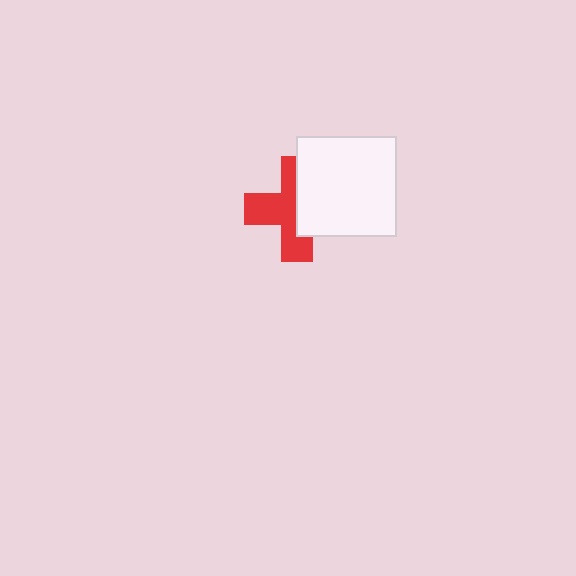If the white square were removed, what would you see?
You would see the complete red cross.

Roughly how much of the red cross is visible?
About half of it is visible (roughly 54%).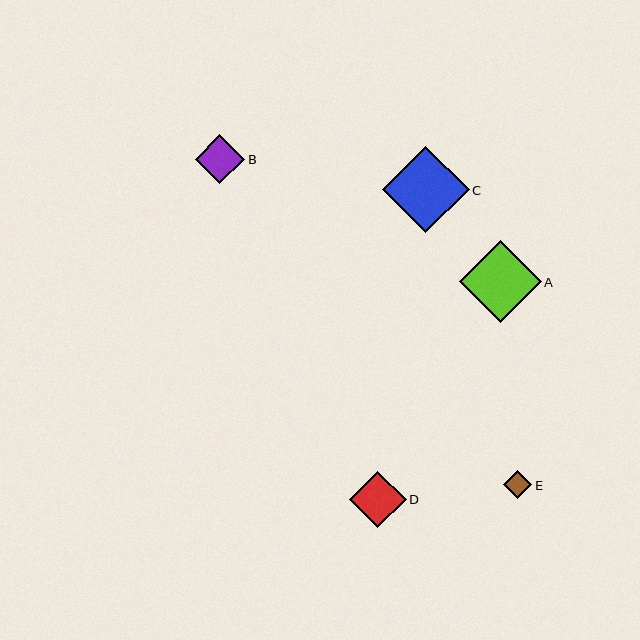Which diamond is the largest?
Diamond C is the largest with a size of approximately 86 pixels.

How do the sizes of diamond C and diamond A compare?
Diamond C and diamond A are approximately the same size.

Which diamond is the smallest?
Diamond E is the smallest with a size of approximately 28 pixels.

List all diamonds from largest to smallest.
From largest to smallest: C, A, D, B, E.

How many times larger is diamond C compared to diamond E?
Diamond C is approximately 3.1 times the size of diamond E.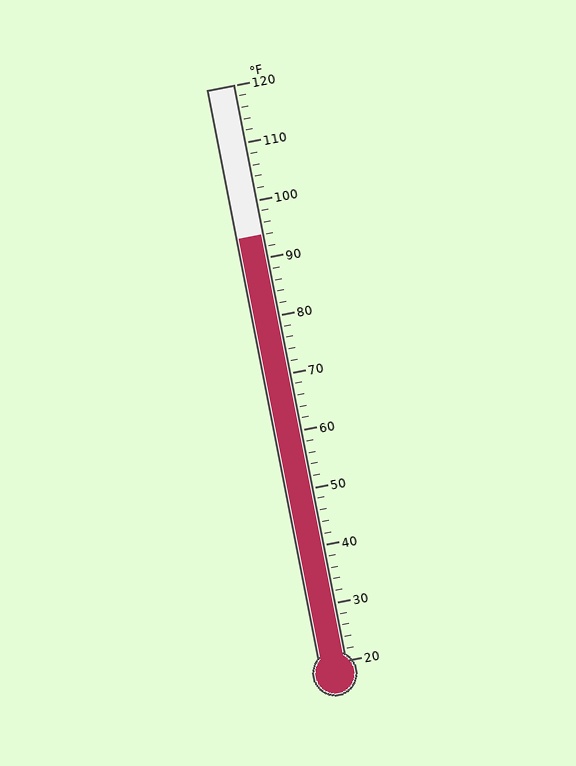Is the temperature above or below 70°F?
The temperature is above 70°F.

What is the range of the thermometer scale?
The thermometer scale ranges from 20°F to 120°F.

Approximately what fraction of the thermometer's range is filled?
The thermometer is filled to approximately 75% of its range.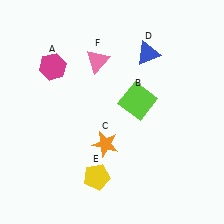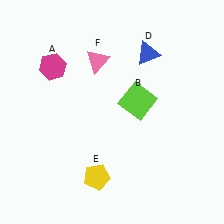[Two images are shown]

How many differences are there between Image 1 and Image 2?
There is 1 difference between the two images.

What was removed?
The orange star (C) was removed in Image 2.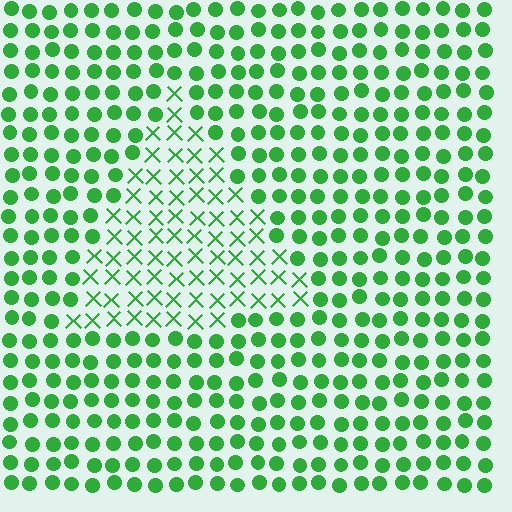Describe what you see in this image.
The image is filled with small green elements arranged in a uniform grid. A triangle-shaped region contains X marks, while the surrounding area contains circles. The boundary is defined purely by the change in element shape.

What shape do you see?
I see a triangle.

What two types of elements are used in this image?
The image uses X marks inside the triangle region and circles outside it.